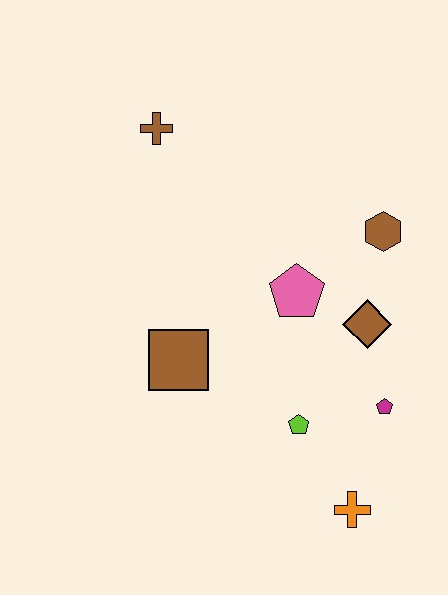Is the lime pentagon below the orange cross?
No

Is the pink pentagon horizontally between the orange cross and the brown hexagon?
No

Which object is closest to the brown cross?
The pink pentagon is closest to the brown cross.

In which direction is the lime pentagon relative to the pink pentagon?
The lime pentagon is below the pink pentagon.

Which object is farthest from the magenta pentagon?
The brown cross is farthest from the magenta pentagon.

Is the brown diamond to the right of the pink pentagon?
Yes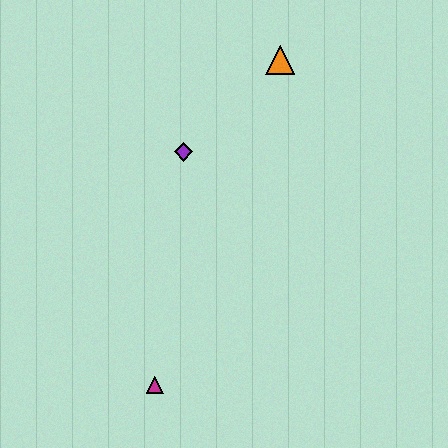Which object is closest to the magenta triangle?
The purple diamond is closest to the magenta triangle.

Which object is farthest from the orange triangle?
The magenta triangle is farthest from the orange triangle.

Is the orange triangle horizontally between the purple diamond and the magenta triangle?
No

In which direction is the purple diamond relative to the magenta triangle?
The purple diamond is above the magenta triangle.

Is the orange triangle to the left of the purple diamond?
No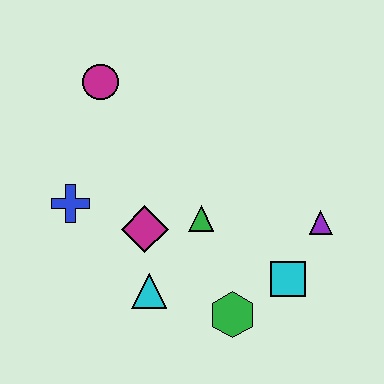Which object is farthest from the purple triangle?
The magenta circle is farthest from the purple triangle.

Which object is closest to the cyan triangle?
The magenta diamond is closest to the cyan triangle.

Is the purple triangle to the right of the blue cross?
Yes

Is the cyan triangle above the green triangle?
No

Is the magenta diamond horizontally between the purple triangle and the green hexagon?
No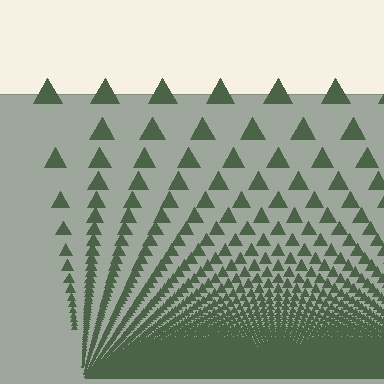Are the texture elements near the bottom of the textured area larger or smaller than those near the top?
Smaller. The gradient is inverted — elements near the bottom are smaller and denser.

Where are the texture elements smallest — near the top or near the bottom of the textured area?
Near the bottom.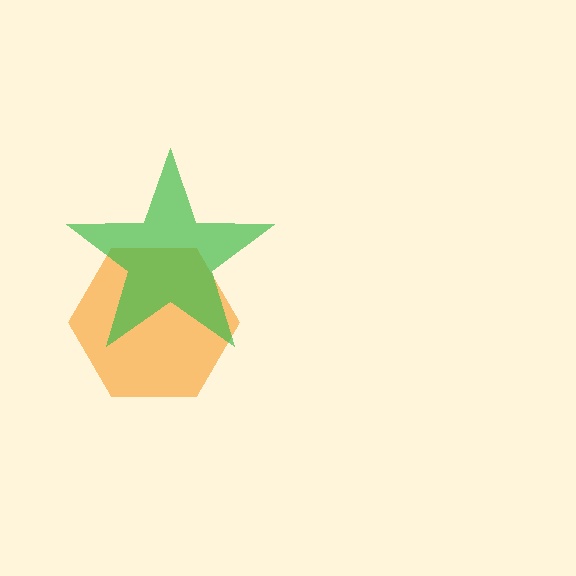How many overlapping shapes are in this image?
There are 2 overlapping shapes in the image.